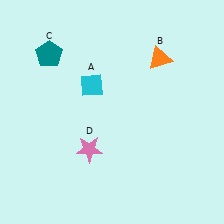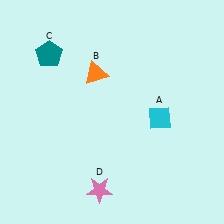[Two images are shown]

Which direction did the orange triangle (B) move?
The orange triangle (B) moved left.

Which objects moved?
The objects that moved are: the cyan diamond (A), the orange triangle (B), the pink star (D).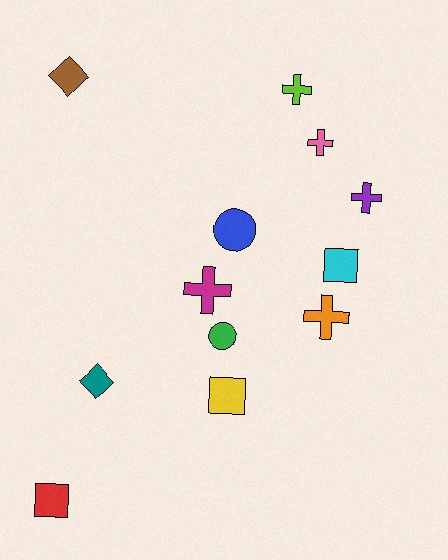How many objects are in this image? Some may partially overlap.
There are 12 objects.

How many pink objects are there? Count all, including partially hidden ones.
There is 1 pink object.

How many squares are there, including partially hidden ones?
There are 3 squares.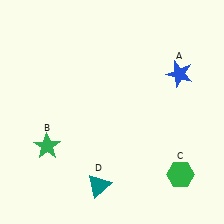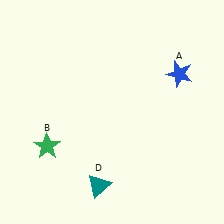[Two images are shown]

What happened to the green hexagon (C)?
The green hexagon (C) was removed in Image 2. It was in the bottom-right area of Image 1.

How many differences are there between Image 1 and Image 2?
There is 1 difference between the two images.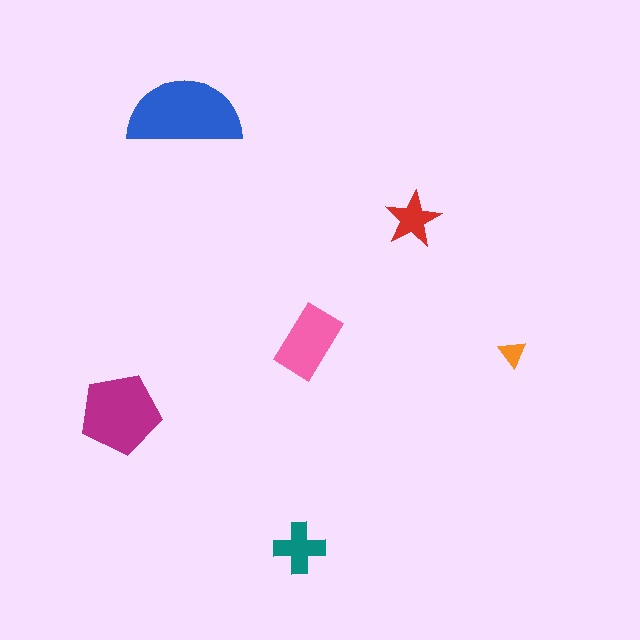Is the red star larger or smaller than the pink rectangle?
Smaller.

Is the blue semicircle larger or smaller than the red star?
Larger.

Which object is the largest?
The blue semicircle.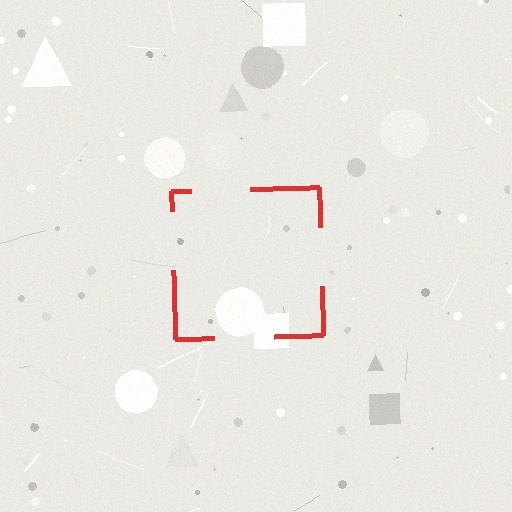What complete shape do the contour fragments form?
The contour fragments form a square.